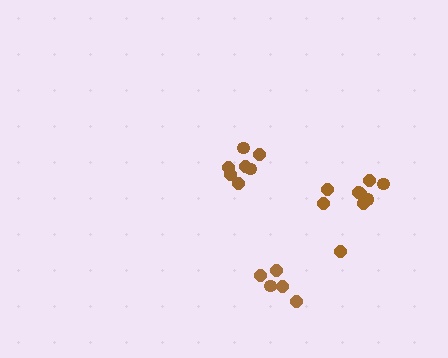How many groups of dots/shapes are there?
There are 3 groups.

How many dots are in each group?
Group 1: 5 dots, Group 2: 7 dots, Group 3: 9 dots (21 total).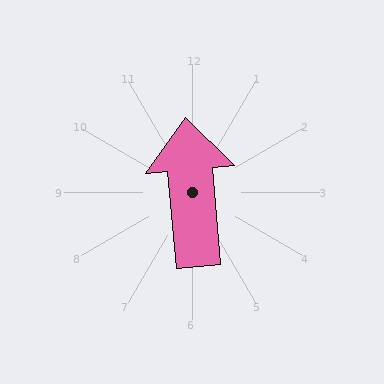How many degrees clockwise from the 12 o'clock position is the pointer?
Approximately 355 degrees.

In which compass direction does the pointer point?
North.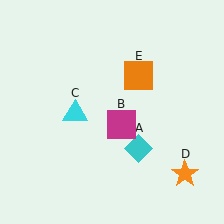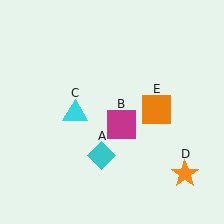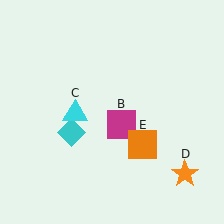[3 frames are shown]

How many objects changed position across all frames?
2 objects changed position: cyan diamond (object A), orange square (object E).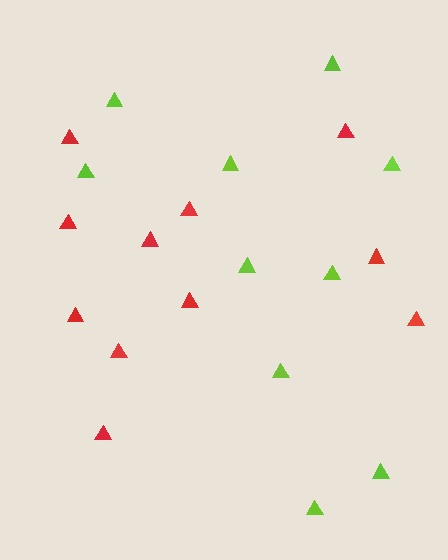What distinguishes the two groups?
There are 2 groups: one group of red triangles (11) and one group of lime triangles (10).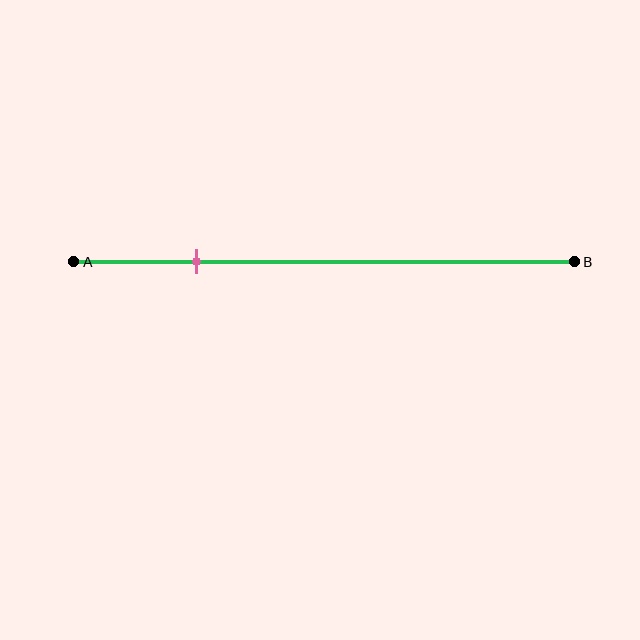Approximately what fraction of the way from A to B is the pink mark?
The pink mark is approximately 25% of the way from A to B.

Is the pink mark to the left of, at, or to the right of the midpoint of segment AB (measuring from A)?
The pink mark is to the left of the midpoint of segment AB.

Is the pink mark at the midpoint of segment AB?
No, the mark is at about 25% from A, not at the 50% midpoint.